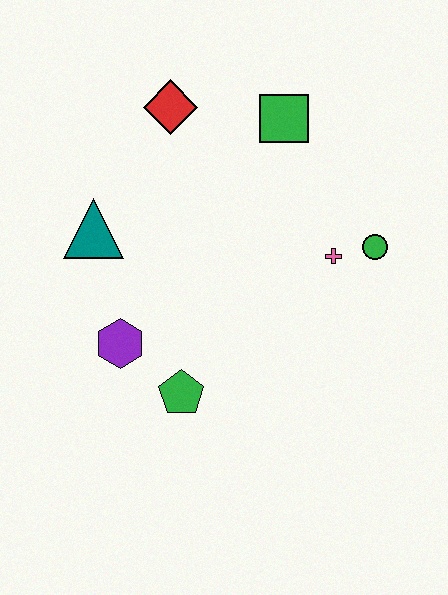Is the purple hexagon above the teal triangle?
No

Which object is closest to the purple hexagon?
The green pentagon is closest to the purple hexagon.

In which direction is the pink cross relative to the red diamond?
The pink cross is to the right of the red diamond.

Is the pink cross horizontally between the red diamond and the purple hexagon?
No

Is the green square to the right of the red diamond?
Yes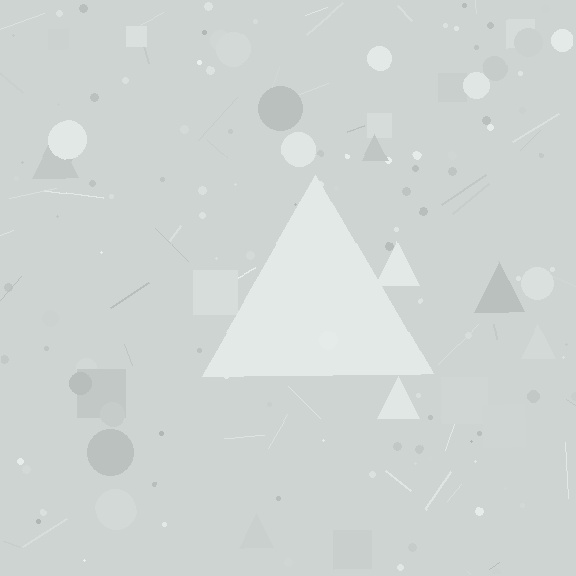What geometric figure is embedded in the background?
A triangle is embedded in the background.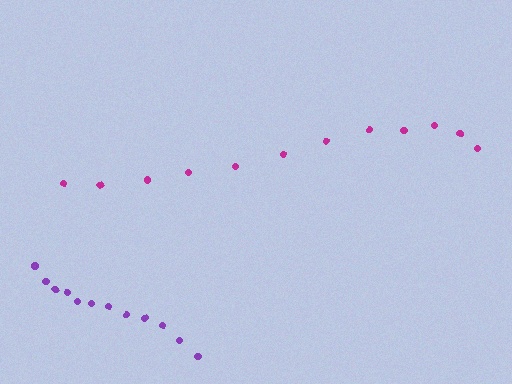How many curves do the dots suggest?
There are 2 distinct paths.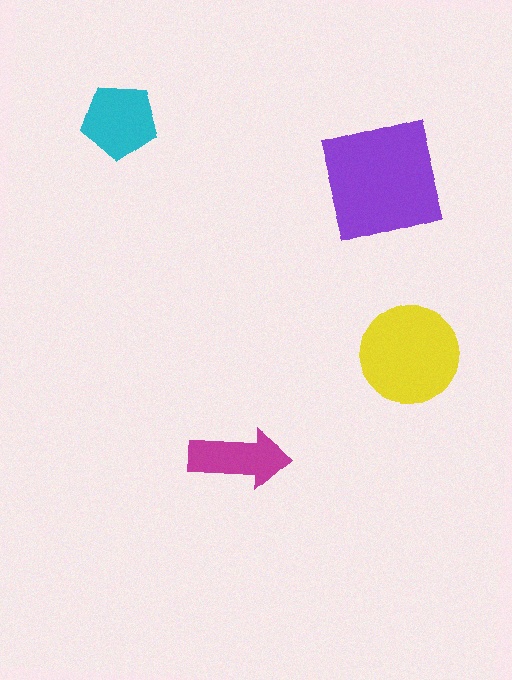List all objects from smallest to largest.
The magenta arrow, the cyan pentagon, the yellow circle, the purple square.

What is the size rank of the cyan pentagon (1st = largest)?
3rd.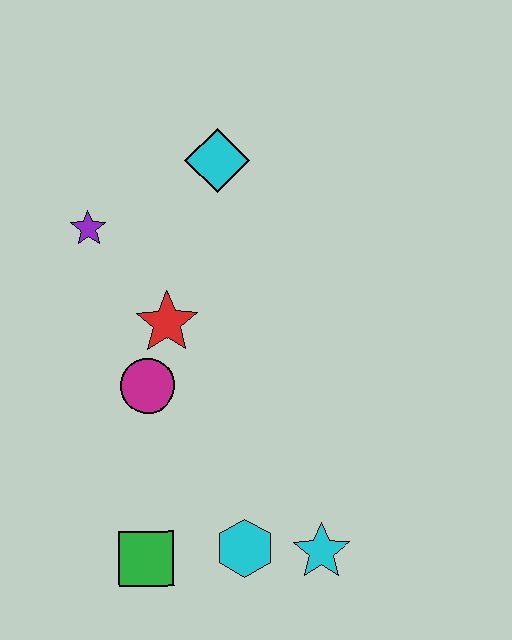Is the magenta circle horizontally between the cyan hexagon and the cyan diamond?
No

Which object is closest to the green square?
The cyan hexagon is closest to the green square.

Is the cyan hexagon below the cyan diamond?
Yes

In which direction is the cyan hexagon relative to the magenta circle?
The cyan hexagon is below the magenta circle.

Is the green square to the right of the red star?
No